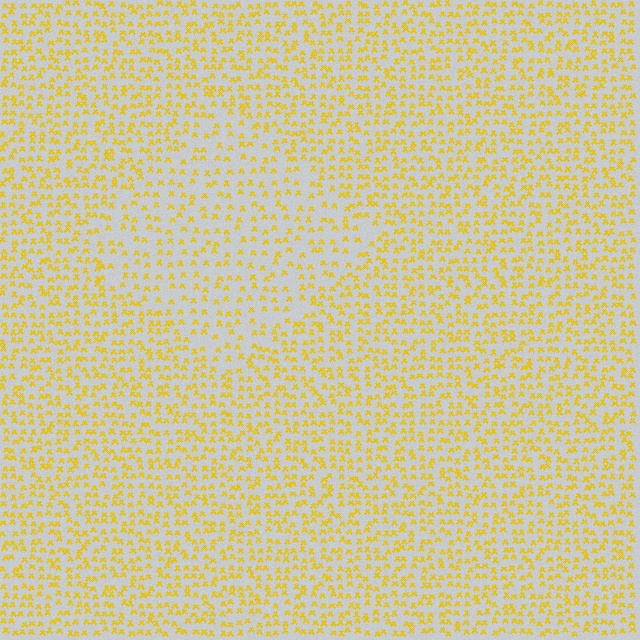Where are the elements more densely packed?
The elements are more densely packed outside the diamond boundary.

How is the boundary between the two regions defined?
The boundary is defined by a change in element density (approximately 1.7x ratio). All elements are the same color, size, and shape.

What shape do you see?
I see a diamond.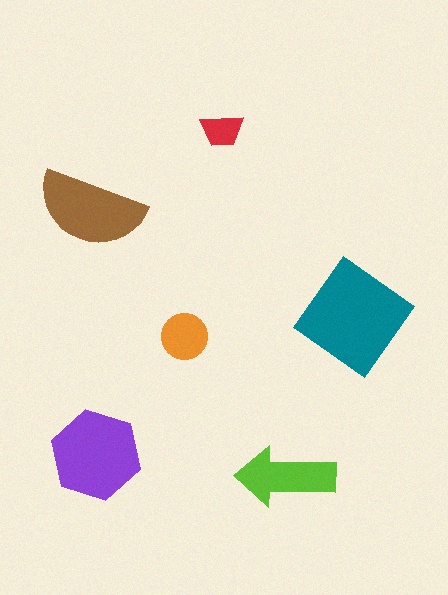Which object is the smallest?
The red trapezoid.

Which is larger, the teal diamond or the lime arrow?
The teal diamond.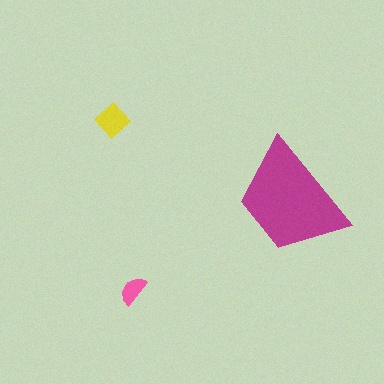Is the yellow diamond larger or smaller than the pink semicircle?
Larger.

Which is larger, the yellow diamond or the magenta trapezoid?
The magenta trapezoid.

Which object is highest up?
The yellow diamond is topmost.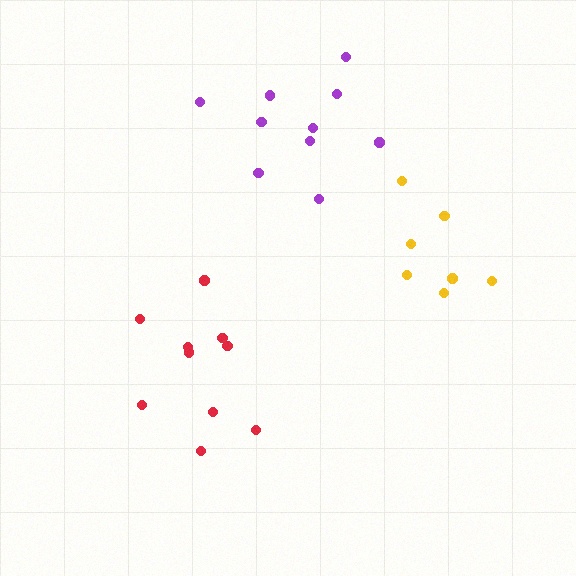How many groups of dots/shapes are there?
There are 3 groups.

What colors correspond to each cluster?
The clusters are colored: red, yellow, purple.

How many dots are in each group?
Group 1: 10 dots, Group 2: 7 dots, Group 3: 10 dots (27 total).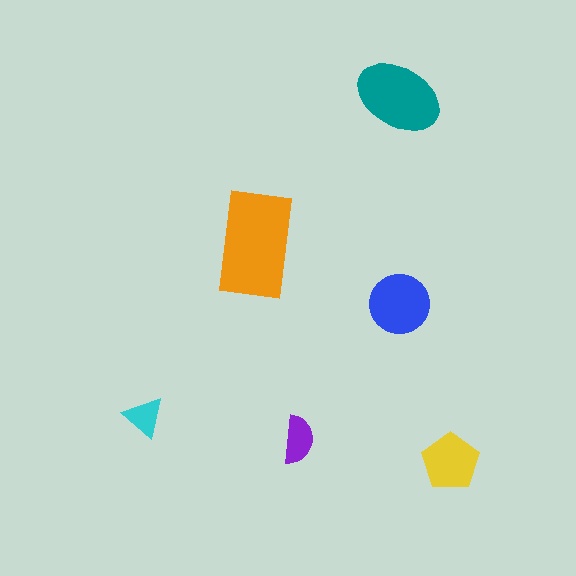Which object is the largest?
The orange rectangle.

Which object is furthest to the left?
The cyan triangle is leftmost.